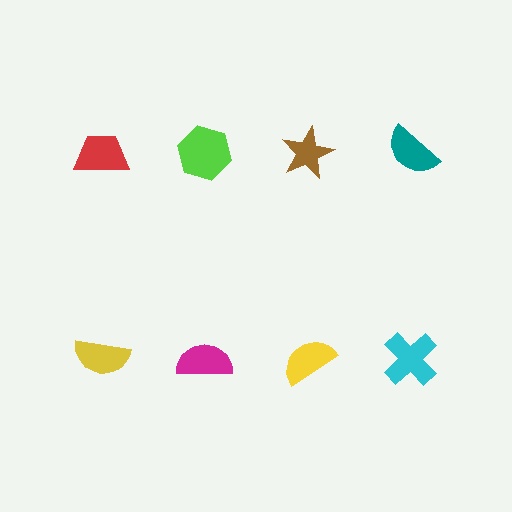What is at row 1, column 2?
A lime hexagon.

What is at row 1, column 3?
A brown star.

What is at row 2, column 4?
A cyan cross.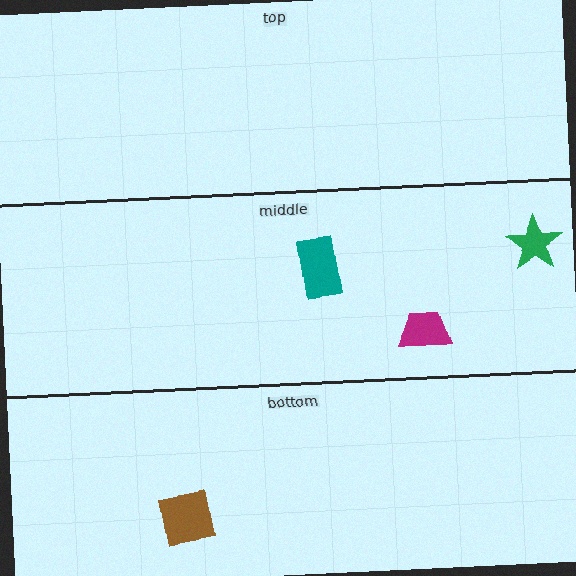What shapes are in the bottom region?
The brown square.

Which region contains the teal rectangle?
The middle region.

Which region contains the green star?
The middle region.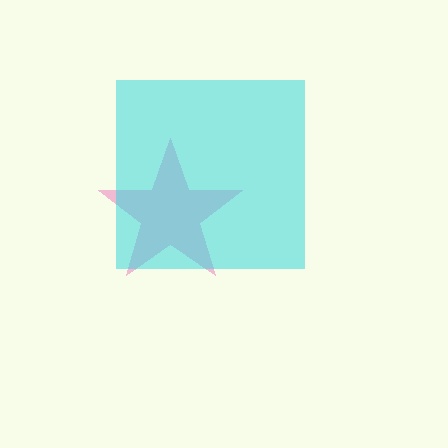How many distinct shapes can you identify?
There are 2 distinct shapes: a pink star, a cyan square.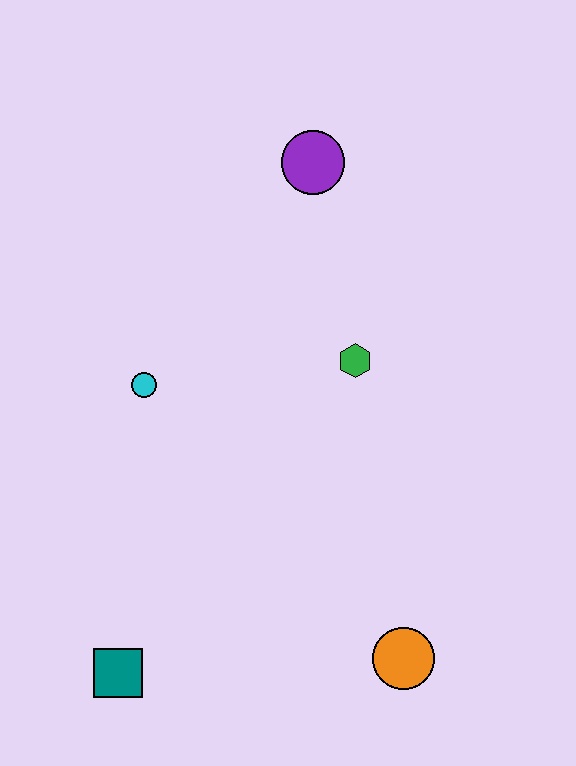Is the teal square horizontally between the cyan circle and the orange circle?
No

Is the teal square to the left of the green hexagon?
Yes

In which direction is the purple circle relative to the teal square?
The purple circle is above the teal square.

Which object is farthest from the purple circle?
The teal square is farthest from the purple circle.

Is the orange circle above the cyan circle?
No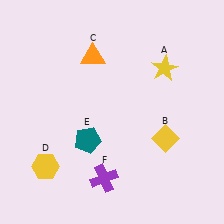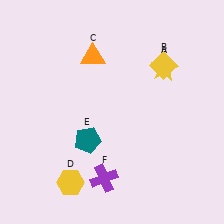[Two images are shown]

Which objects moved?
The objects that moved are: the yellow diamond (B), the yellow hexagon (D).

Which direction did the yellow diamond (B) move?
The yellow diamond (B) moved up.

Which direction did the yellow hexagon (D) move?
The yellow hexagon (D) moved right.